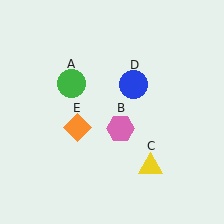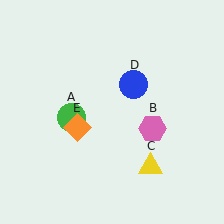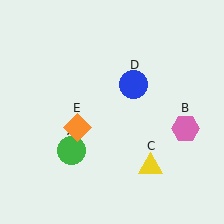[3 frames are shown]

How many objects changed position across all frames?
2 objects changed position: green circle (object A), pink hexagon (object B).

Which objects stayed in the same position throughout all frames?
Yellow triangle (object C) and blue circle (object D) and orange diamond (object E) remained stationary.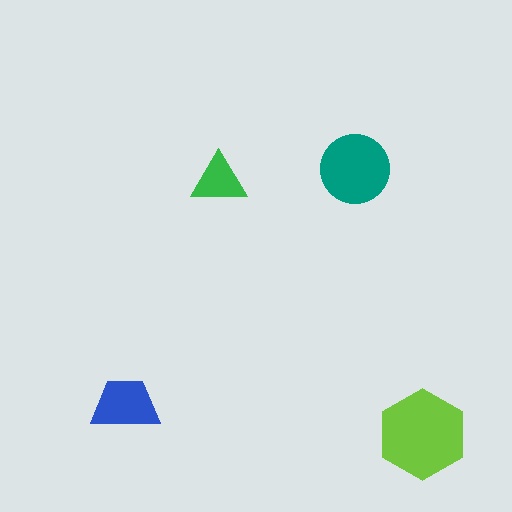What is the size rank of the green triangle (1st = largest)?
4th.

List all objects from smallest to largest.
The green triangle, the blue trapezoid, the teal circle, the lime hexagon.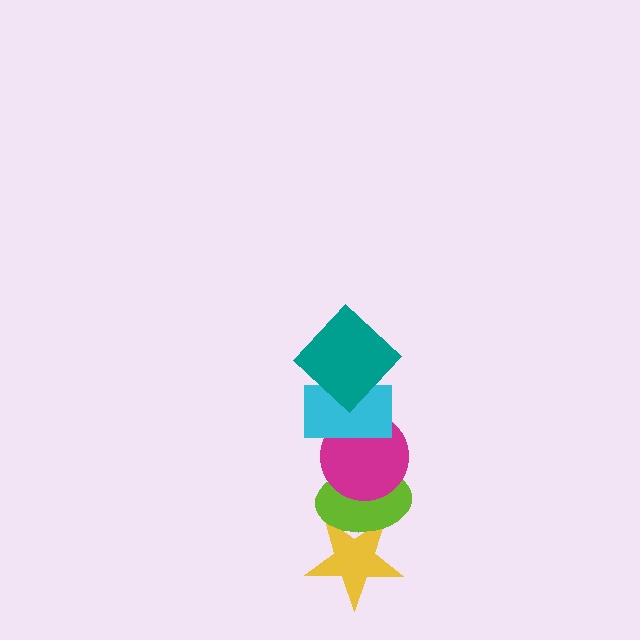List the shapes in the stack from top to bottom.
From top to bottom: the teal diamond, the cyan rectangle, the magenta circle, the lime ellipse, the yellow star.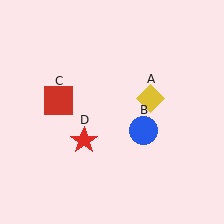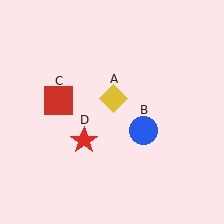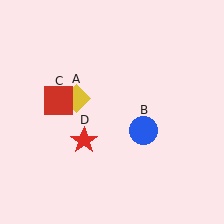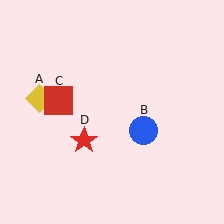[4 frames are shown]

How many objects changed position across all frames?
1 object changed position: yellow diamond (object A).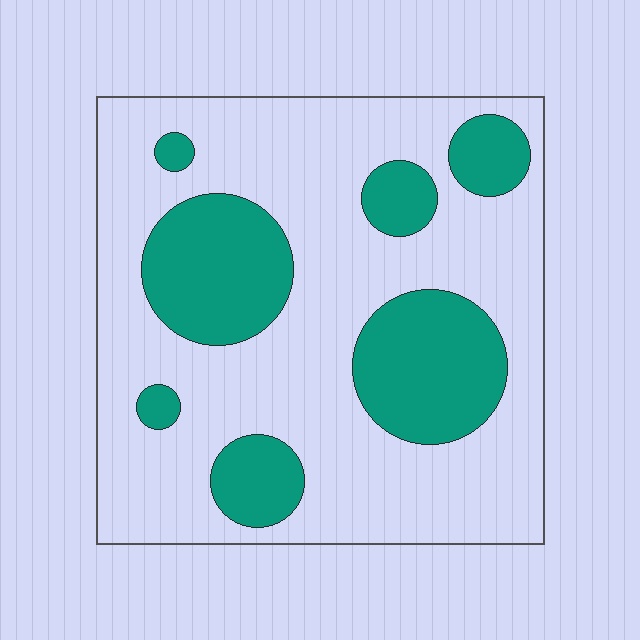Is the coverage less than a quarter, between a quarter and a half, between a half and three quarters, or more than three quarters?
Between a quarter and a half.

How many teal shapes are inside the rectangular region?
7.